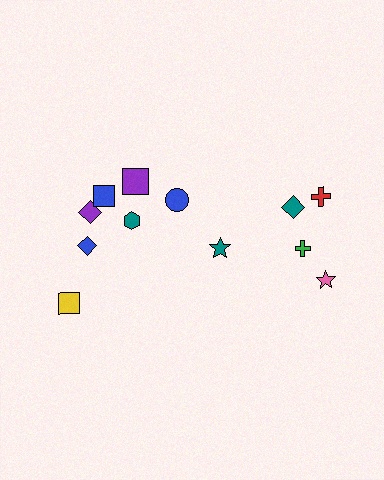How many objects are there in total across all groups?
There are 12 objects.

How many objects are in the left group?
There are 7 objects.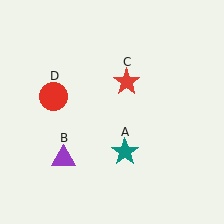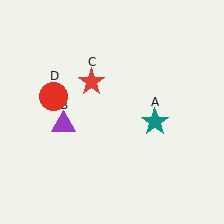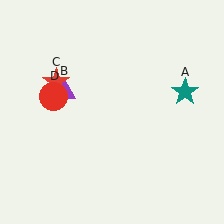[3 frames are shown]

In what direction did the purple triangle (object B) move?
The purple triangle (object B) moved up.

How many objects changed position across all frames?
3 objects changed position: teal star (object A), purple triangle (object B), red star (object C).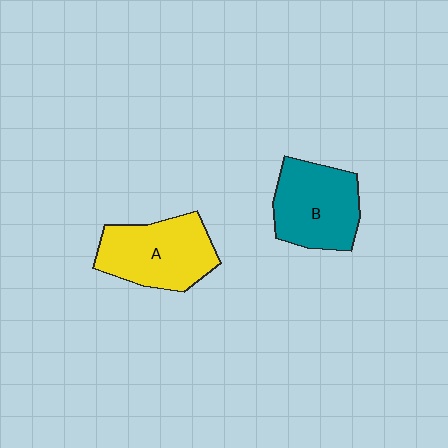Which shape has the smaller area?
Shape B (teal).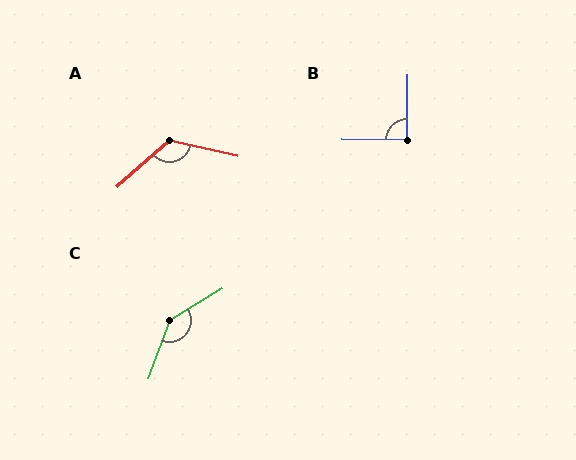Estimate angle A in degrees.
Approximately 126 degrees.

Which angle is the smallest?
B, at approximately 90 degrees.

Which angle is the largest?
C, at approximately 142 degrees.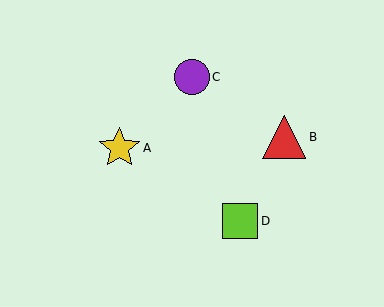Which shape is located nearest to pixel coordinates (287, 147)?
The red triangle (labeled B) at (284, 137) is nearest to that location.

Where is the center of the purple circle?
The center of the purple circle is at (192, 77).